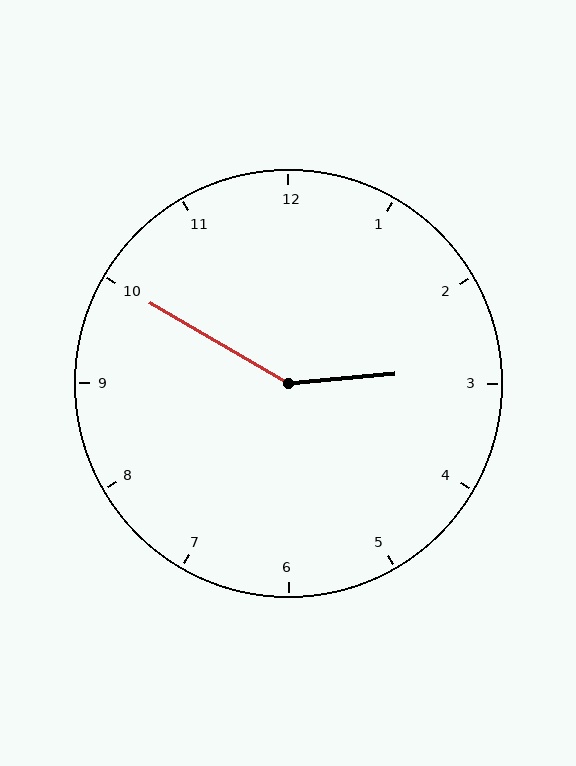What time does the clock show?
2:50.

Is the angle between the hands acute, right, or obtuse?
It is obtuse.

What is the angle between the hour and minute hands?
Approximately 145 degrees.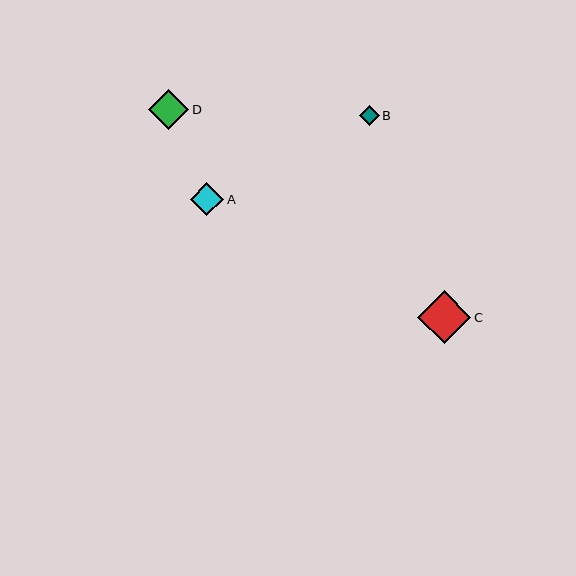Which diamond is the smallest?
Diamond B is the smallest with a size of approximately 20 pixels.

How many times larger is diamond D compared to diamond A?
Diamond D is approximately 1.2 times the size of diamond A.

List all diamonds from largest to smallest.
From largest to smallest: C, D, A, B.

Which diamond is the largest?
Diamond C is the largest with a size of approximately 53 pixels.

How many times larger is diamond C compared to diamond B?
Diamond C is approximately 2.7 times the size of diamond B.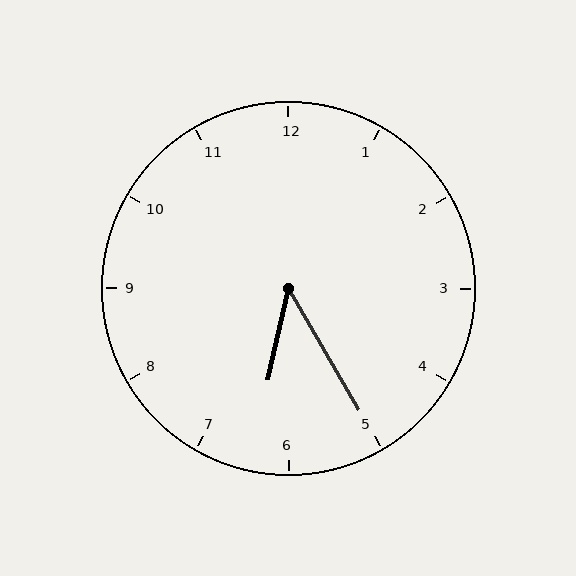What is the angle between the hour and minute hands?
Approximately 42 degrees.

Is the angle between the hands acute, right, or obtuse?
It is acute.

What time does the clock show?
6:25.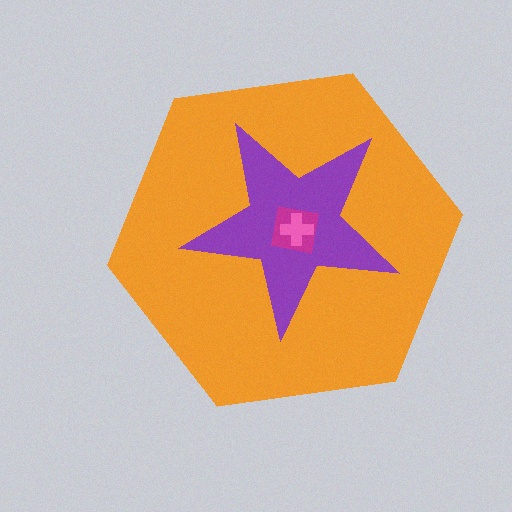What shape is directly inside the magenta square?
The pink cross.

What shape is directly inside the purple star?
The magenta square.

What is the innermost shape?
The pink cross.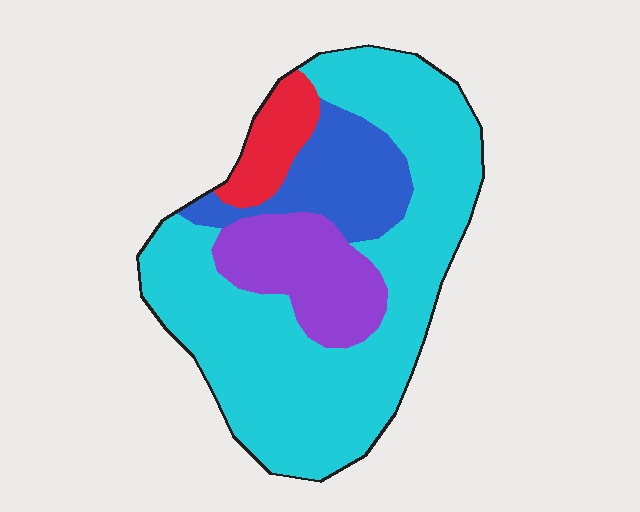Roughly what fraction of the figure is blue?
Blue takes up less than a quarter of the figure.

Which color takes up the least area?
Red, at roughly 10%.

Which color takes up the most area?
Cyan, at roughly 60%.